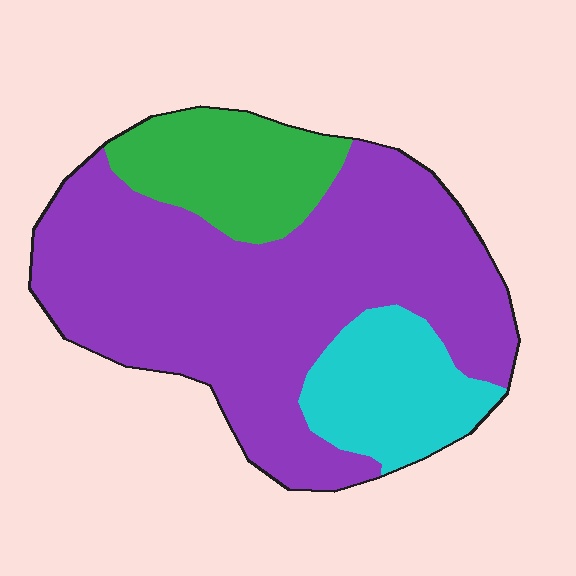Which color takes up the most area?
Purple, at roughly 65%.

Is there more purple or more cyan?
Purple.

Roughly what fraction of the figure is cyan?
Cyan covers 16% of the figure.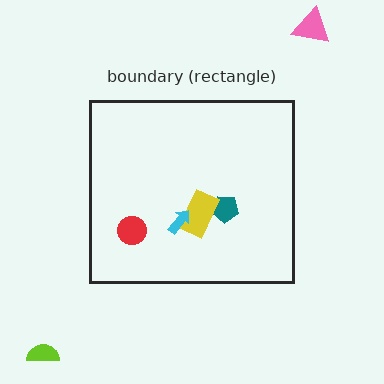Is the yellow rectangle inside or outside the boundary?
Inside.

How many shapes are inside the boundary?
4 inside, 2 outside.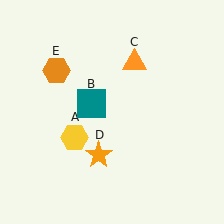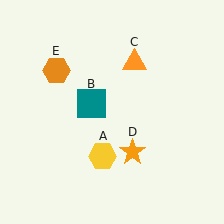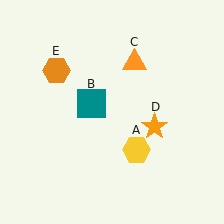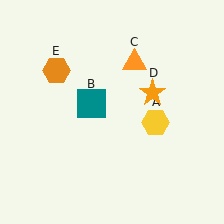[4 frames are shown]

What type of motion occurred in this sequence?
The yellow hexagon (object A), orange star (object D) rotated counterclockwise around the center of the scene.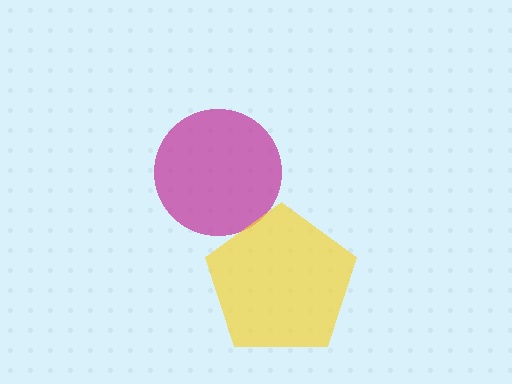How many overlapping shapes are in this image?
There are 2 overlapping shapes in the image.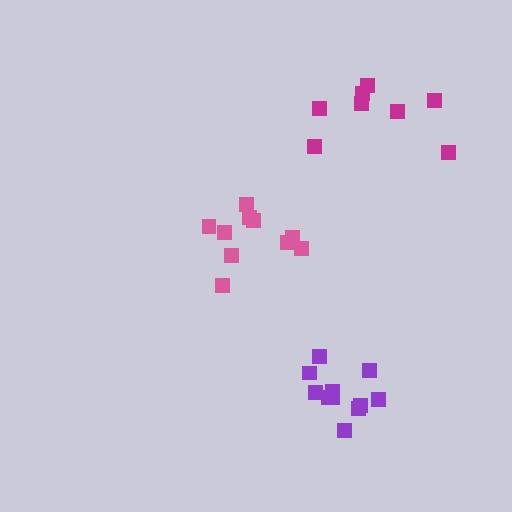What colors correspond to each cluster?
The clusters are colored: pink, magenta, purple.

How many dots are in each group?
Group 1: 10 dots, Group 2: 8 dots, Group 3: 11 dots (29 total).